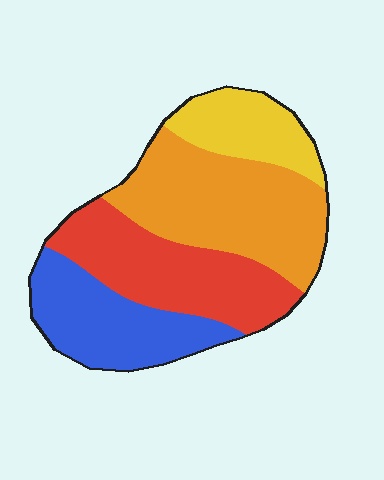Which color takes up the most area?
Orange, at roughly 35%.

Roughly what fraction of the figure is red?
Red takes up between a sixth and a third of the figure.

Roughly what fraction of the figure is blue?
Blue takes up between a sixth and a third of the figure.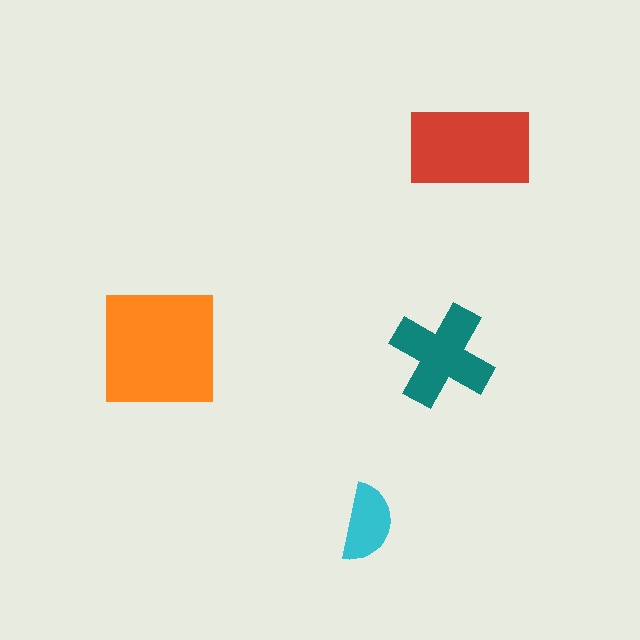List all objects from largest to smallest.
The orange square, the red rectangle, the teal cross, the cyan semicircle.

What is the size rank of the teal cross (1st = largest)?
3rd.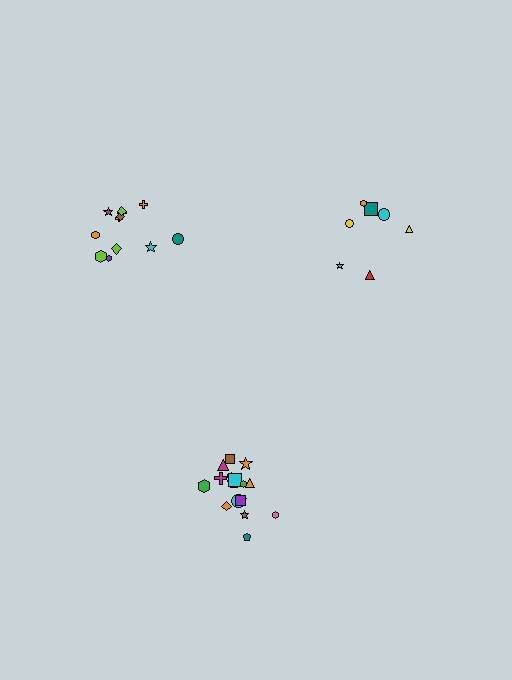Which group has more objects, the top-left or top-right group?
The top-left group.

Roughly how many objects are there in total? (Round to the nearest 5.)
Roughly 35 objects in total.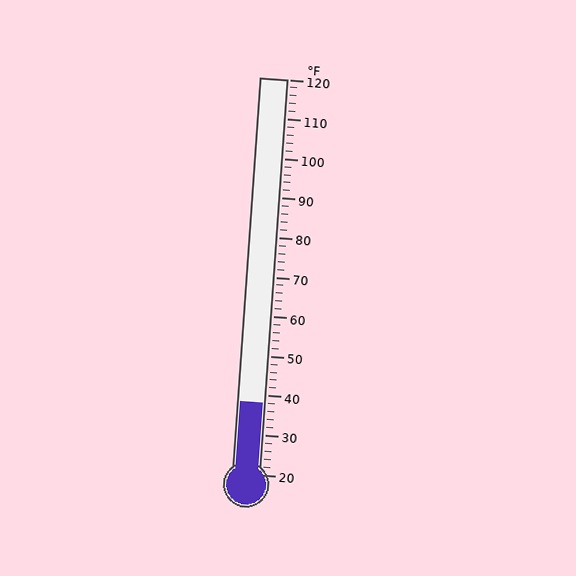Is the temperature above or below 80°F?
The temperature is below 80°F.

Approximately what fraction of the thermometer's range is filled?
The thermometer is filled to approximately 20% of its range.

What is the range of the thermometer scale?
The thermometer scale ranges from 20°F to 120°F.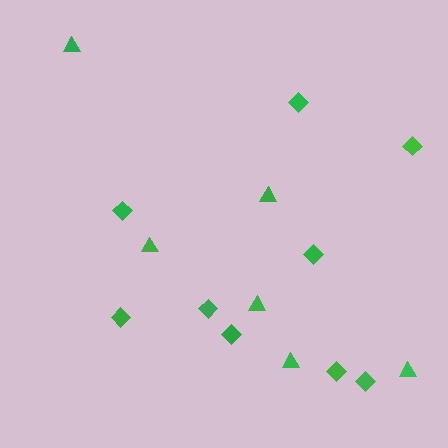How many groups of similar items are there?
There are 2 groups: one group of triangles (6) and one group of diamonds (9).